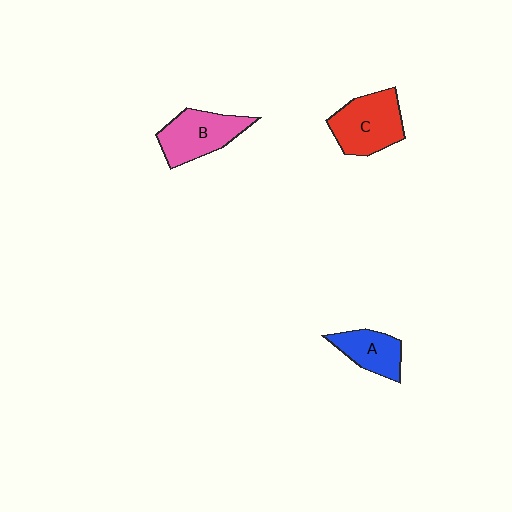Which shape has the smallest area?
Shape A (blue).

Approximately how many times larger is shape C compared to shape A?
Approximately 1.5 times.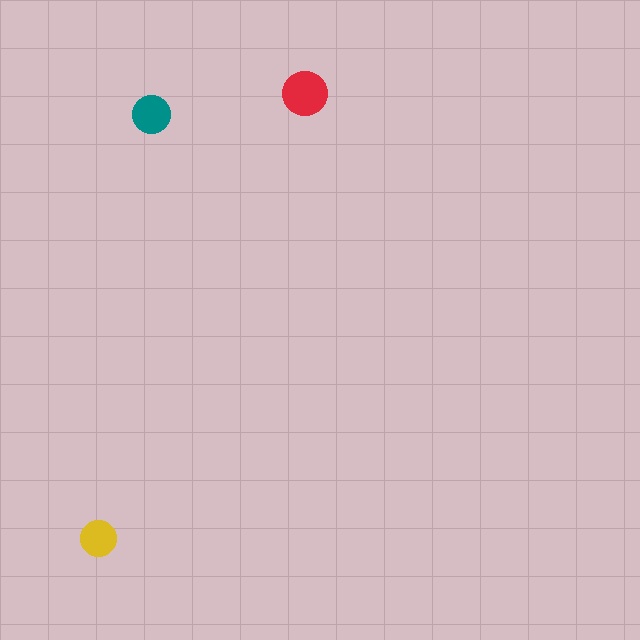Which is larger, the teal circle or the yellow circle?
The teal one.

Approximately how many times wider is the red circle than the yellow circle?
About 1.5 times wider.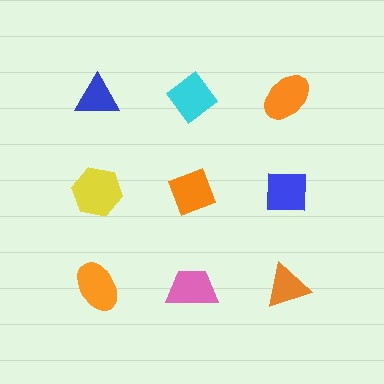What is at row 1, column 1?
A blue triangle.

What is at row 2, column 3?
A blue square.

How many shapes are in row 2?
3 shapes.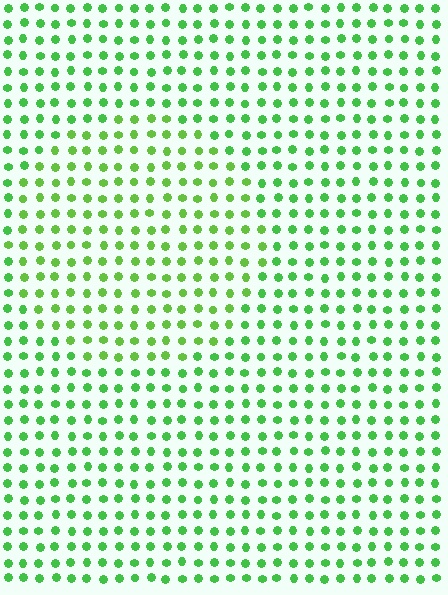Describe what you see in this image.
The image is filled with small green elements in a uniform arrangement. A circle-shaped region is visible where the elements are tinted to a slightly different hue, forming a subtle color boundary.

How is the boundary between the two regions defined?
The boundary is defined purely by a slight shift in hue (about 19 degrees). Spacing, size, and orientation are identical on both sides.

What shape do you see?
I see a circle.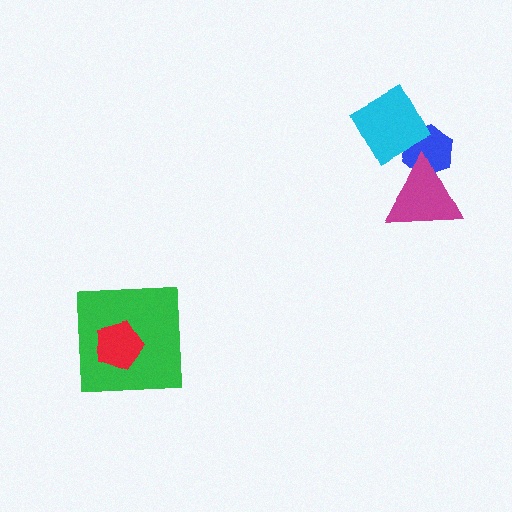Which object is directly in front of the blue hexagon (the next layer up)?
The cyan diamond is directly in front of the blue hexagon.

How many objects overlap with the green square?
1 object overlaps with the green square.